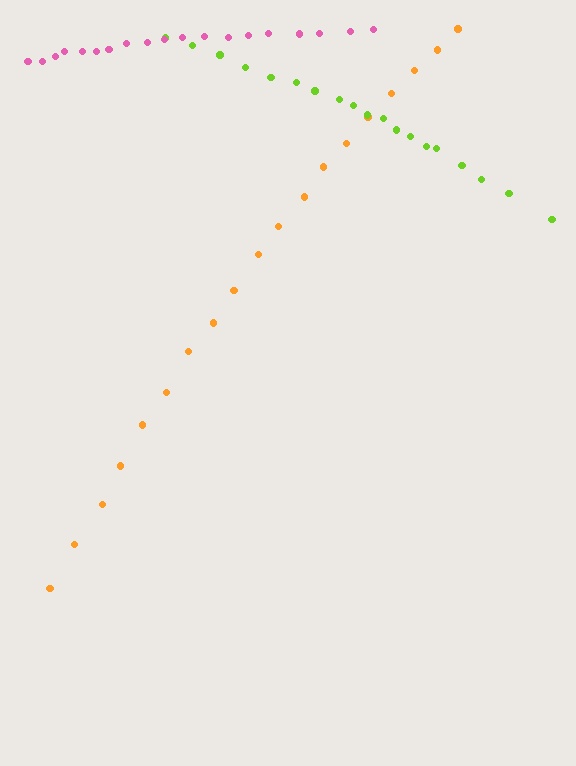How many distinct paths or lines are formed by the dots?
There are 3 distinct paths.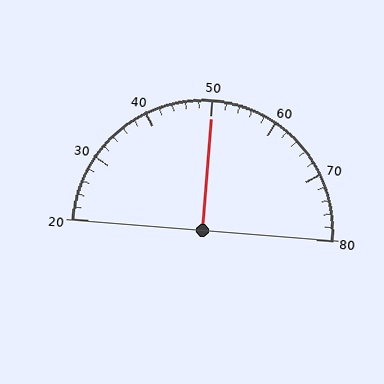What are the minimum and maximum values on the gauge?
The gauge ranges from 20 to 80.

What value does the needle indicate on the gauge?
The needle indicates approximately 50.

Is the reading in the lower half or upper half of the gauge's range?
The reading is in the upper half of the range (20 to 80).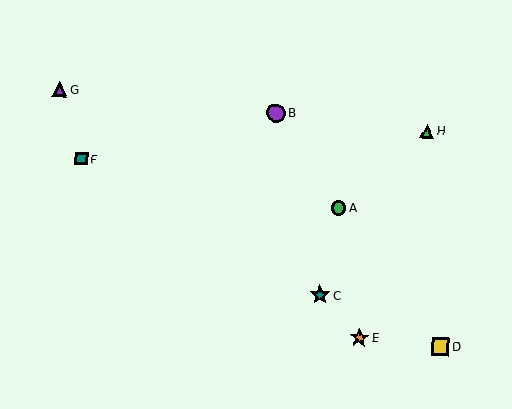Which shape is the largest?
The teal star (labeled C) is the largest.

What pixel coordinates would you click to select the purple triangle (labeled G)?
Click at (59, 90) to select the purple triangle G.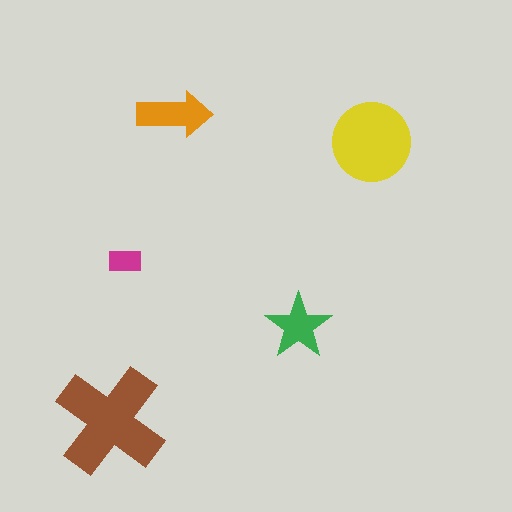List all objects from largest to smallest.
The brown cross, the yellow circle, the orange arrow, the green star, the magenta rectangle.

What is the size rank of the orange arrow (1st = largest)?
3rd.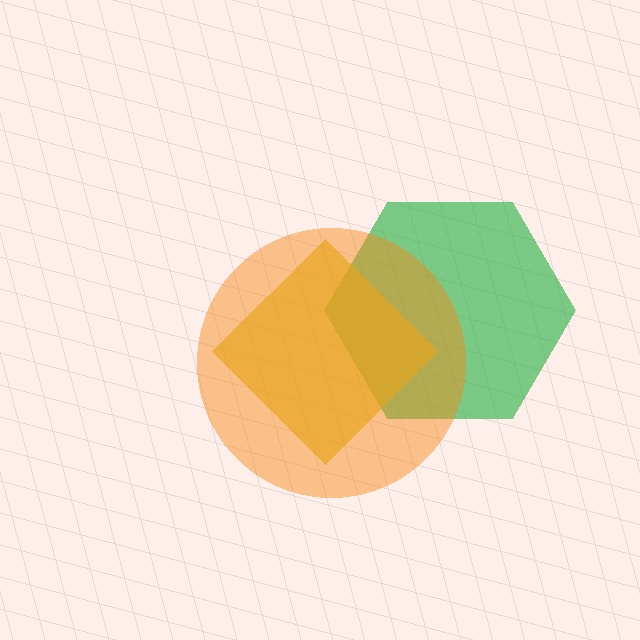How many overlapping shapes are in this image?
There are 3 overlapping shapes in the image.